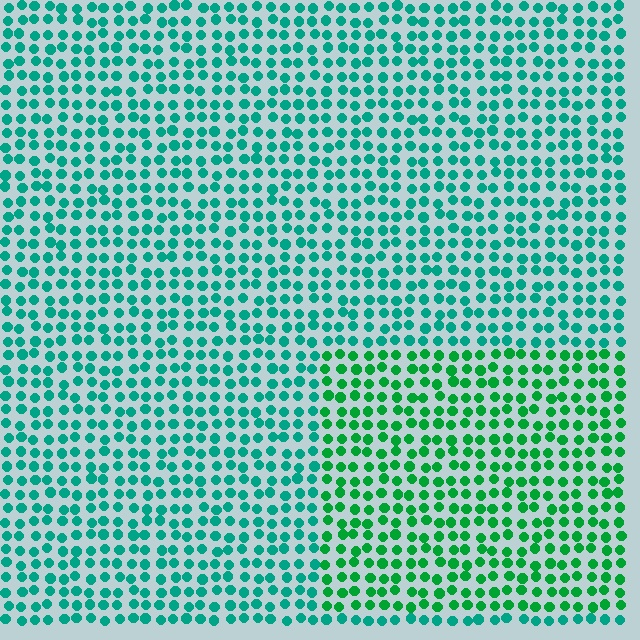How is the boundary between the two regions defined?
The boundary is defined purely by a slight shift in hue (about 31 degrees). Spacing, size, and orientation are identical on both sides.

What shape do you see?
I see a rectangle.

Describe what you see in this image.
The image is filled with small teal elements in a uniform arrangement. A rectangle-shaped region is visible where the elements are tinted to a slightly different hue, forming a subtle color boundary.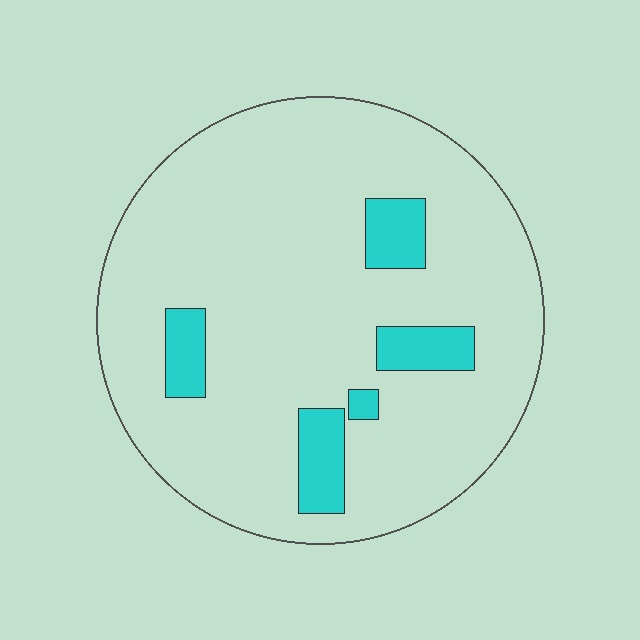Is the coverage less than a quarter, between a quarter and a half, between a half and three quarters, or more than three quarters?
Less than a quarter.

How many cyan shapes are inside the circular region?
5.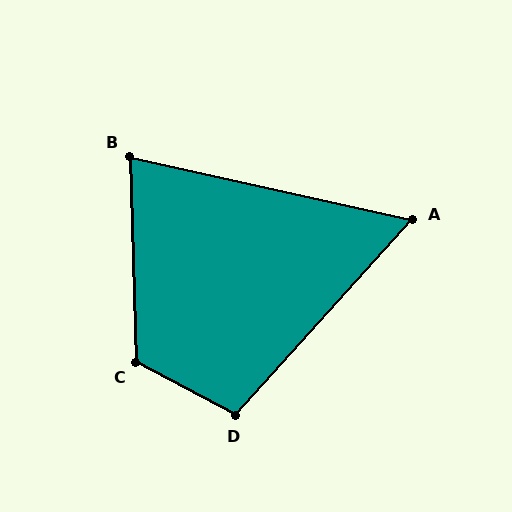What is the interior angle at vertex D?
Approximately 104 degrees (obtuse).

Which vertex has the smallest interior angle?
A, at approximately 60 degrees.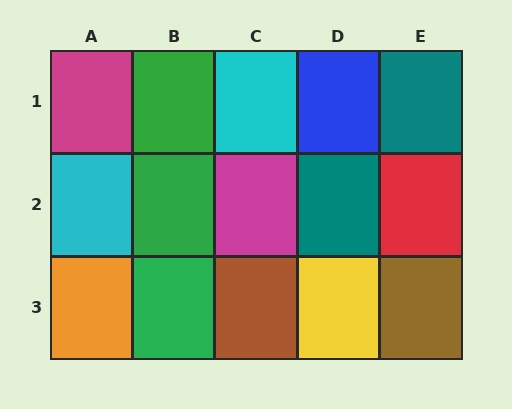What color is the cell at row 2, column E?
Red.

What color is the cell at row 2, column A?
Cyan.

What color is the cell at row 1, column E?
Teal.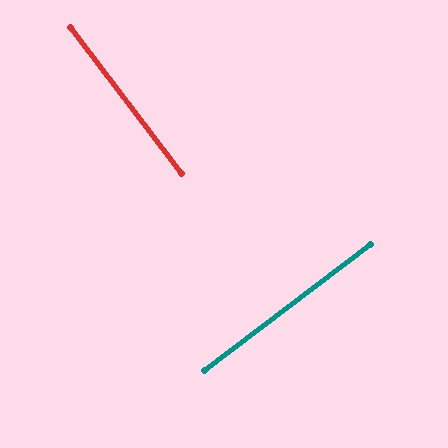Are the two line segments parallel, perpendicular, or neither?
Perpendicular — they meet at approximately 90°.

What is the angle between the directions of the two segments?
Approximately 90 degrees.